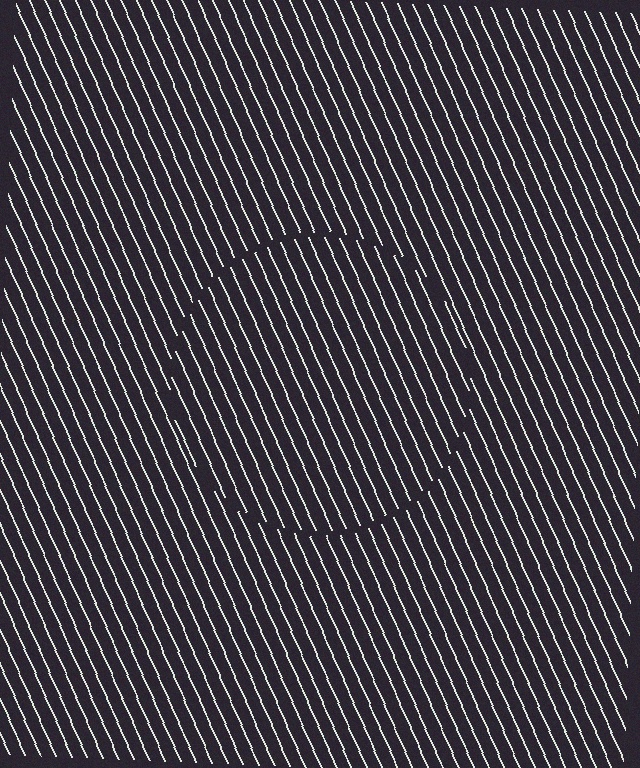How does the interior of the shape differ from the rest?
The interior of the shape contains the same grating, shifted by half a period — the contour is defined by the phase discontinuity where line-ends from the inner and outer gratings abut.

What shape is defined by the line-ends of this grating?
An illusory circle. The interior of the shape contains the same grating, shifted by half a period — the contour is defined by the phase discontinuity where line-ends from the inner and outer gratings abut.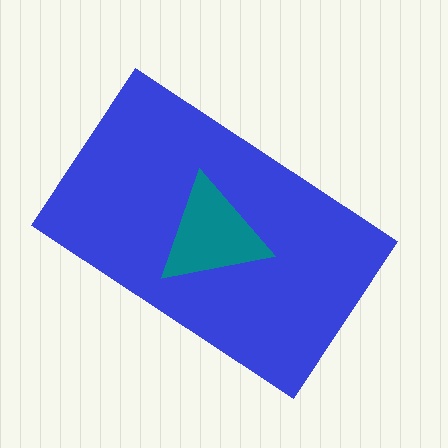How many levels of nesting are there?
2.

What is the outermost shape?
The blue rectangle.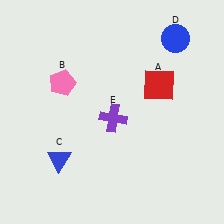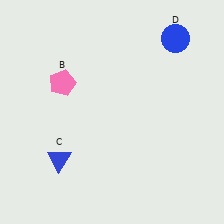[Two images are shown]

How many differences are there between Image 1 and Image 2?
There are 2 differences between the two images.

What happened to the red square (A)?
The red square (A) was removed in Image 2. It was in the top-right area of Image 1.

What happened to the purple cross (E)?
The purple cross (E) was removed in Image 2. It was in the bottom-right area of Image 1.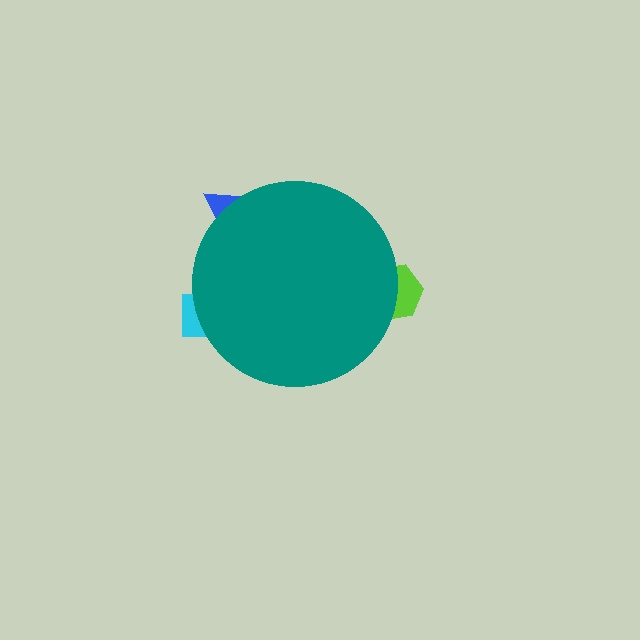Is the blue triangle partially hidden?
Yes, the blue triangle is partially hidden behind the teal circle.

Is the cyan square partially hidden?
Yes, the cyan square is partially hidden behind the teal circle.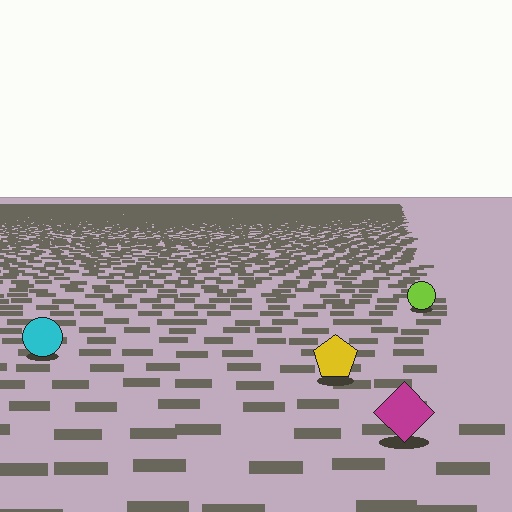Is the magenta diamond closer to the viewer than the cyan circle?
Yes. The magenta diamond is closer — you can tell from the texture gradient: the ground texture is coarser near it.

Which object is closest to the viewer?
The magenta diamond is closest. The texture marks near it are larger and more spread out.